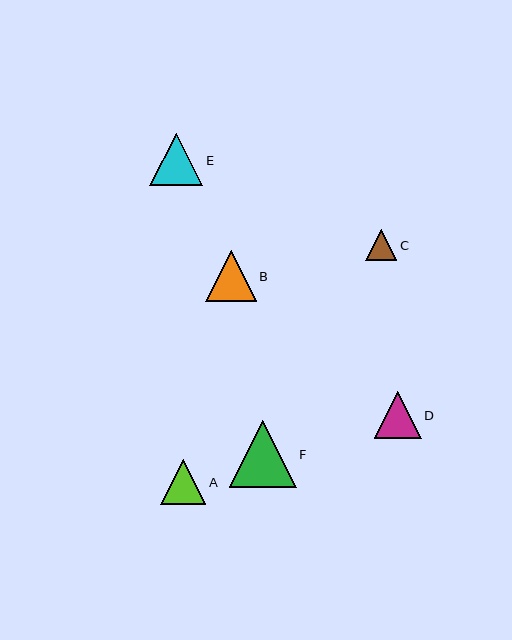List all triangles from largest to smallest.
From largest to smallest: F, E, B, D, A, C.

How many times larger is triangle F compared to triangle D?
Triangle F is approximately 1.4 times the size of triangle D.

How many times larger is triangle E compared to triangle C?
Triangle E is approximately 1.7 times the size of triangle C.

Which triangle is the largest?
Triangle F is the largest with a size of approximately 67 pixels.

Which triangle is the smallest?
Triangle C is the smallest with a size of approximately 31 pixels.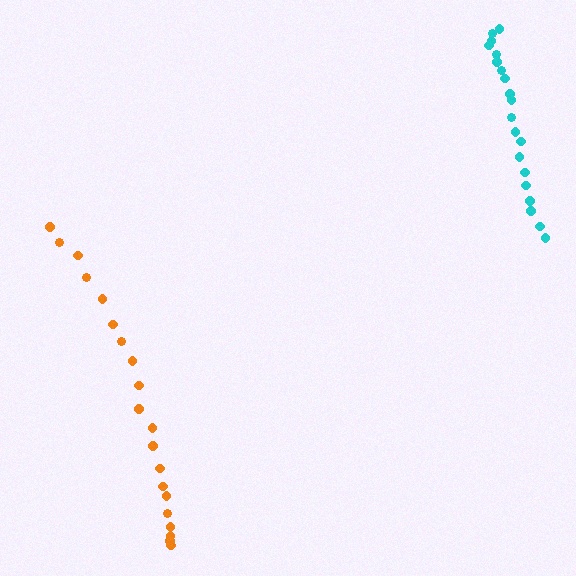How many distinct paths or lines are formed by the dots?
There are 2 distinct paths.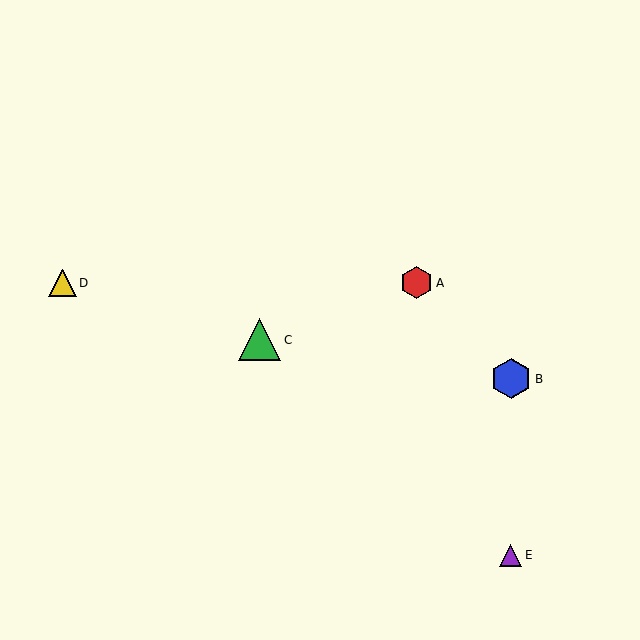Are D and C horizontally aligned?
No, D is at y≈283 and C is at y≈340.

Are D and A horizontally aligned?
Yes, both are at y≈283.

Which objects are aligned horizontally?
Objects A, D are aligned horizontally.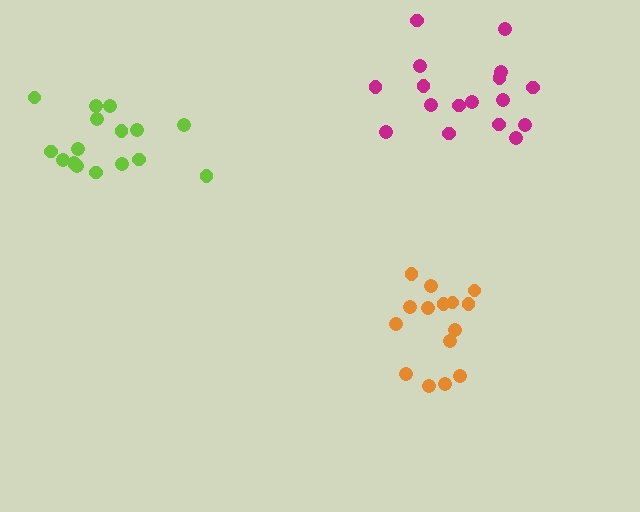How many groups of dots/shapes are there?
There are 3 groups.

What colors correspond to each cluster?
The clusters are colored: orange, lime, magenta.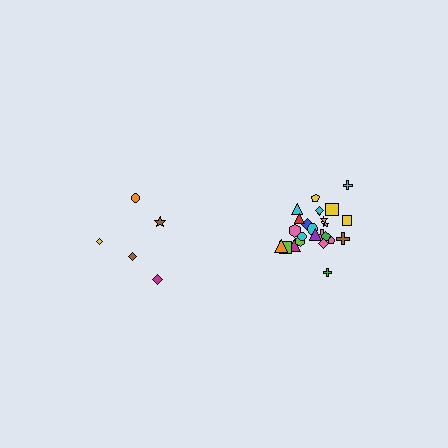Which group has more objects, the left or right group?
The right group.